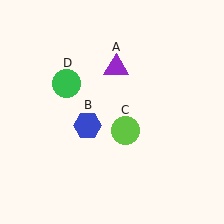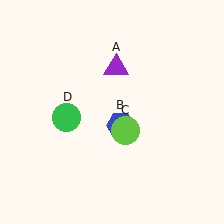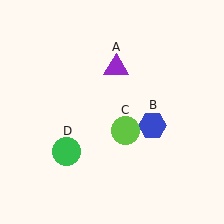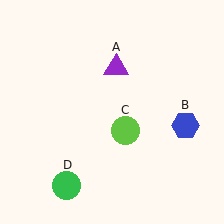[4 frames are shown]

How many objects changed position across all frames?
2 objects changed position: blue hexagon (object B), green circle (object D).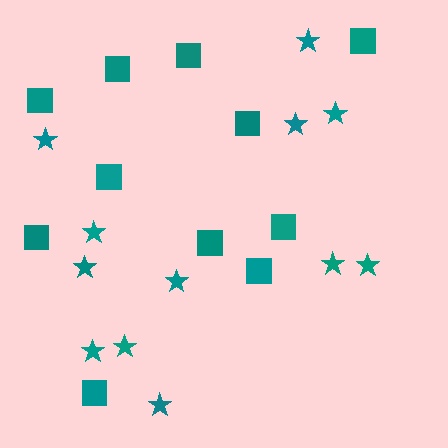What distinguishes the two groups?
There are 2 groups: one group of stars (12) and one group of squares (11).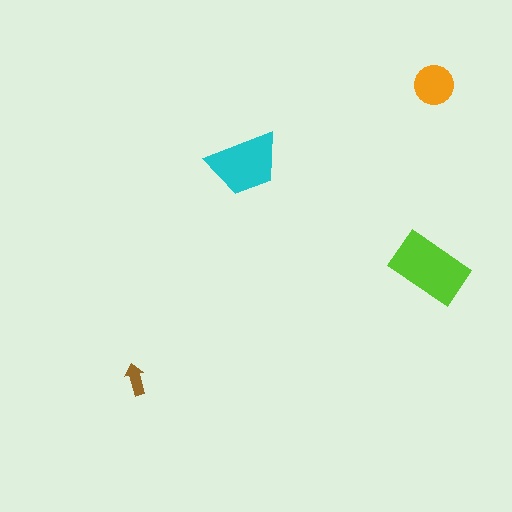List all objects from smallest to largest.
The brown arrow, the orange circle, the cyan trapezoid, the lime rectangle.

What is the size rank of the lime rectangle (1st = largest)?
1st.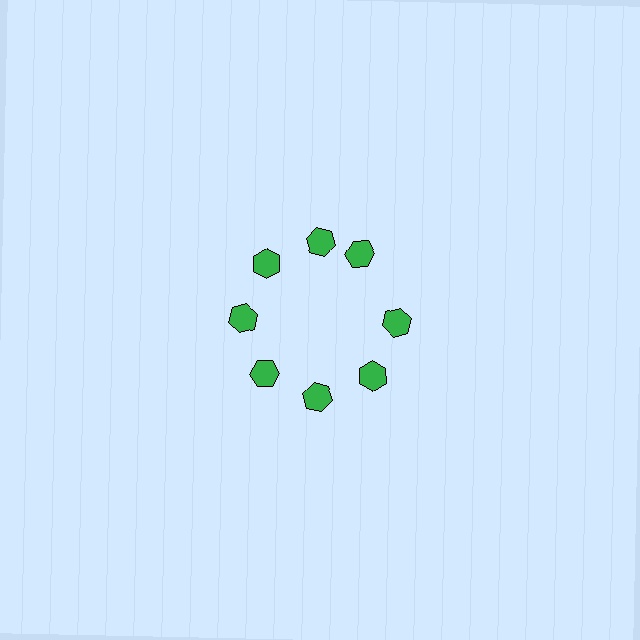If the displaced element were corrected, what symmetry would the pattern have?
It would have 8-fold rotational symmetry — the pattern would map onto itself every 45 degrees.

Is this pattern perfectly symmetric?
No. The 8 green hexagons are arranged in a ring, but one element near the 2 o'clock position is rotated out of alignment along the ring, breaking the 8-fold rotational symmetry.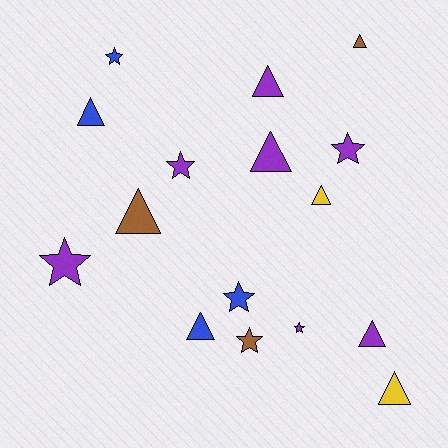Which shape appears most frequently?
Triangle, with 9 objects.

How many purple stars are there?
There are 4 purple stars.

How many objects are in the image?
There are 16 objects.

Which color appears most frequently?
Purple, with 7 objects.